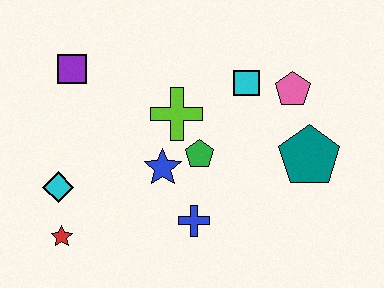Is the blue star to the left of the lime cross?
Yes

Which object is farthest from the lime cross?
The red star is farthest from the lime cross.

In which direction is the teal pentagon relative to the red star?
The teal pentagon is to the right of the red star.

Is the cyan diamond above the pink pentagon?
No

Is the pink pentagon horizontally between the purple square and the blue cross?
No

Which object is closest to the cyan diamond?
The red star is closest to the cyan diamond.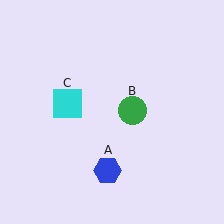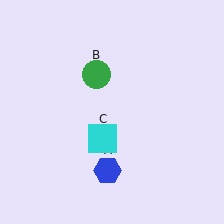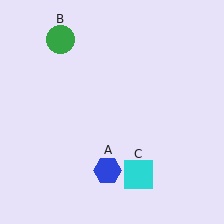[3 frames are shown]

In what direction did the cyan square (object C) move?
The cyan square (object C) moved down and to the right.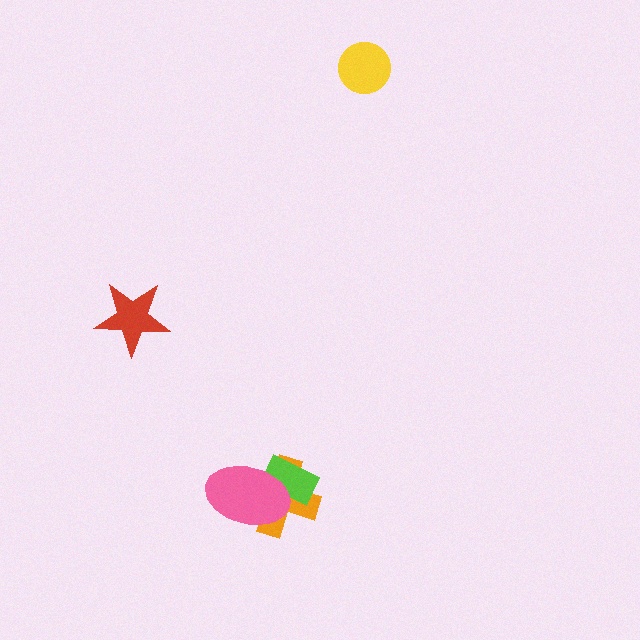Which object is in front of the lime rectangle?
The pink ellipse is in front of the lime rectangle.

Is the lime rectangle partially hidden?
Yes, it is partially covered by another shape.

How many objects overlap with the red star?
0 objects overlap with the red star.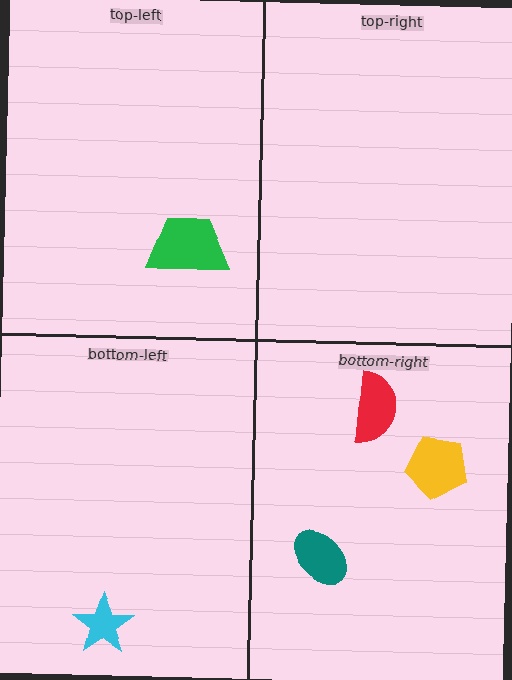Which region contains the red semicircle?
The bottom-right region.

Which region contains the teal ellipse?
The bottom-right region.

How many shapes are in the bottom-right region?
3.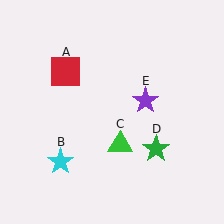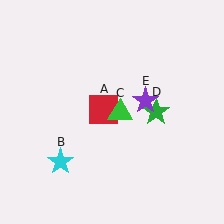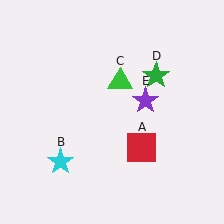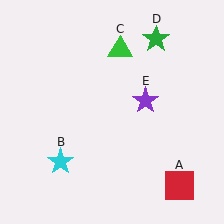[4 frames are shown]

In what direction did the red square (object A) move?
The red square (object A) moved down and to the right.